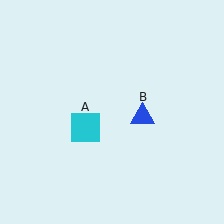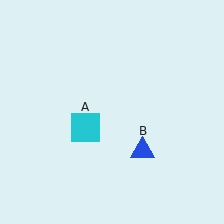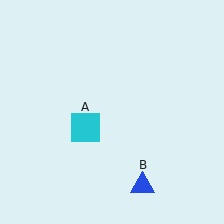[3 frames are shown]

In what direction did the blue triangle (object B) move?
The blue triangle (object B) moved down.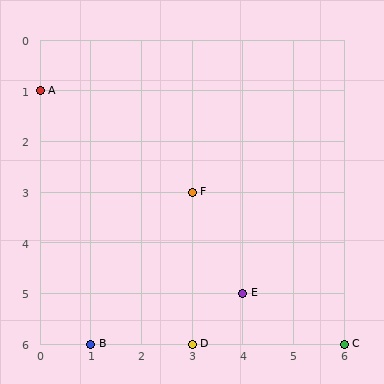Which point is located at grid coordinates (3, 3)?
Point F is at (3, 3).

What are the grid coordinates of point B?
Point B is at grid coordinates (1, 6).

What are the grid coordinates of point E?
Point E is at grid coordinates (4, 5).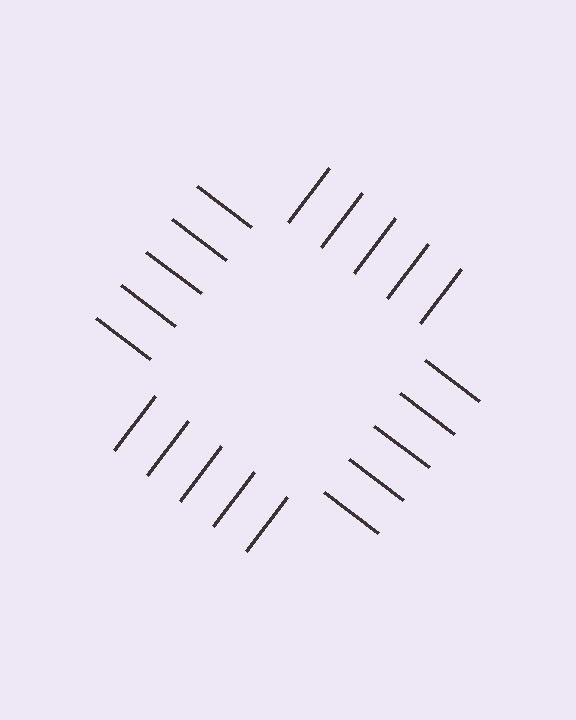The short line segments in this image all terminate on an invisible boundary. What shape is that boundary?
An illusory square — the line segments terminate on its edges but no continuous stroke is drawn.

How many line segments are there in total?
20 — 5 along each of the 4 edges.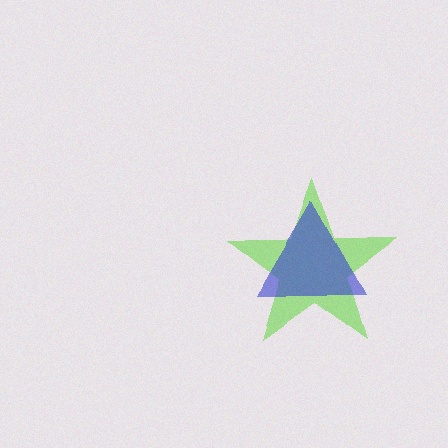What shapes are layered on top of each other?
The layered shapes are: a lime star, a blue triangle.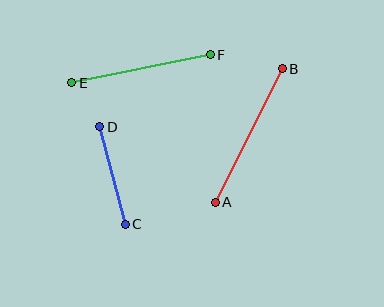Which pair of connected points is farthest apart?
Points A and B are farthest apart.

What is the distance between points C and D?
The distance is approximately 101 pixels.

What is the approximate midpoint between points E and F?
The midpoint is at approximately (141, 69) pixels.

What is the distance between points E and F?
The distance is approximately 141 pixels.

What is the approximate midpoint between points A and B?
The midpoint is at approximately (249, 135) pixels.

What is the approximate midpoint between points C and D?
The midpoint is at approximately (113, 175) pixels.